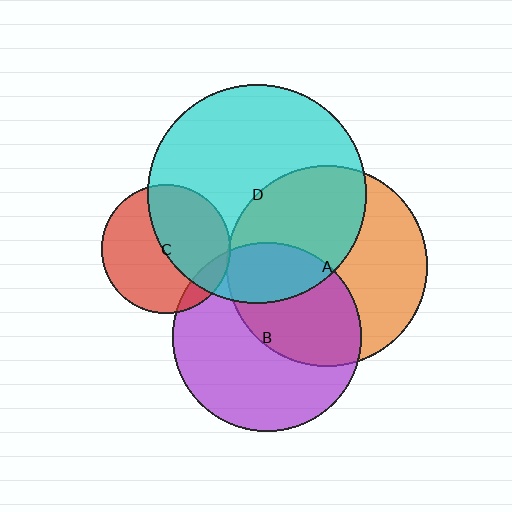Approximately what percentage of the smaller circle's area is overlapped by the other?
Approximately 45%.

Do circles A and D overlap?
Yes.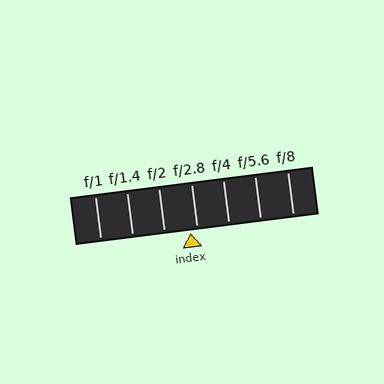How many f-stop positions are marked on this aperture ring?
There are 7 f-stop positions marked.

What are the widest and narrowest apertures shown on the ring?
The widest aperture shown is f/1 and the narrowest is f/8.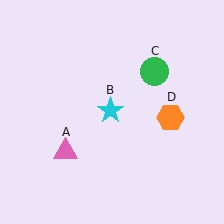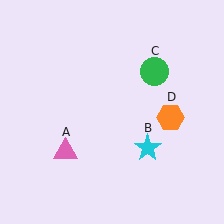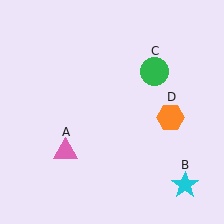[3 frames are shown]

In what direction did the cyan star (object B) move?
The cyan star (object B) moved down and to the right.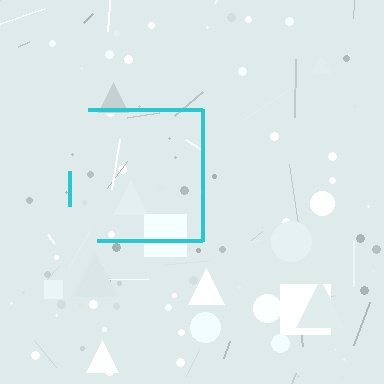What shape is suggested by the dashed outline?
The dashed outline suggests a square.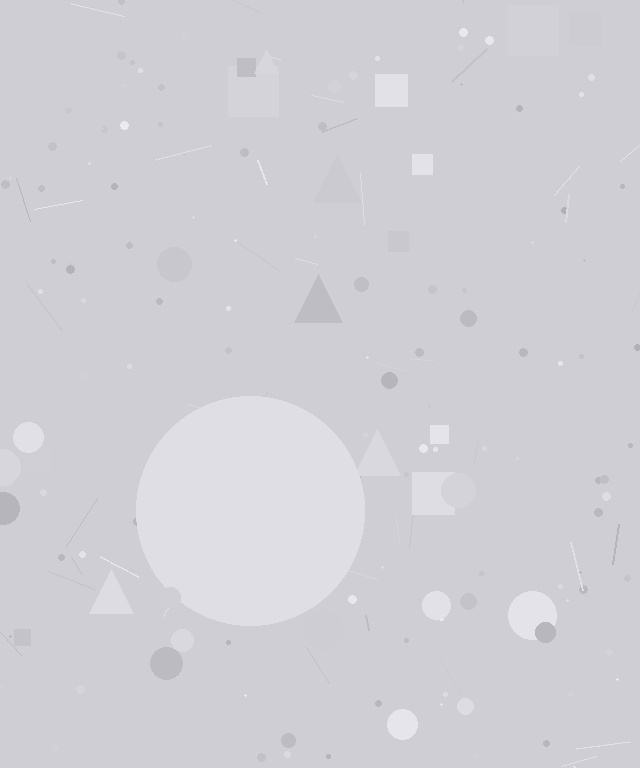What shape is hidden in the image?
A circle is hidden in the image.